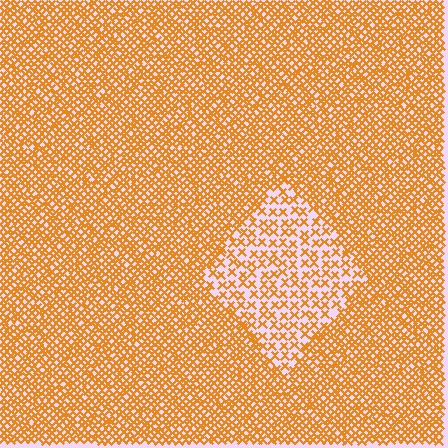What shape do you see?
I see a diamond.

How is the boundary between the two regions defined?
The boundary is defined by a change in element density (approximately 2.2x ratio). All elements are the same color, size, and shape.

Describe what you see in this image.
The image contains small orange elements arranged at two different densities. A diamond-shaped region is visible where the elements are less densely packed than the surrounding area.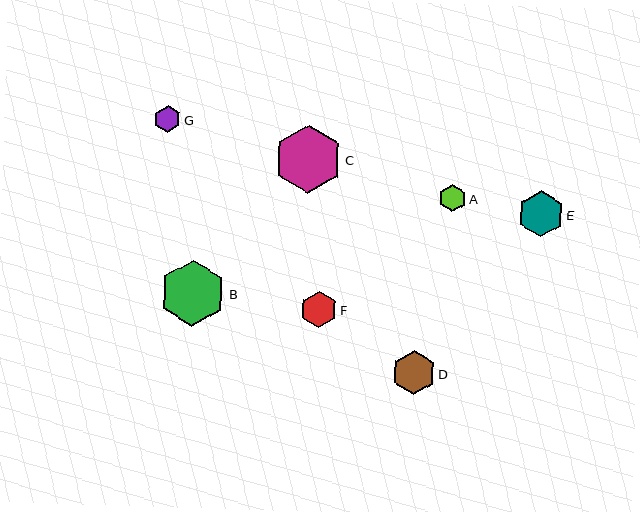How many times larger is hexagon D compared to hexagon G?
Hexagon D is approximately 1.6 times the size of hexagon G.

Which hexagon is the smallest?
Hexagon A is the smallest with a size of approximately 27 pixels.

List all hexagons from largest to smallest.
From largest to smallest: C, B, E, D, F, G, A.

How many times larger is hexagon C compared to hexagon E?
Hexagon C is approximately 1.5 times the size of hexagon E.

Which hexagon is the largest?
Hexagon C is the largest with a size of approximately 68 pixels.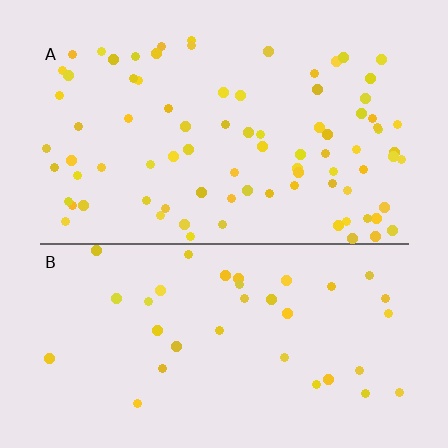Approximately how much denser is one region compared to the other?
Approximately 2.4× — region A over region B.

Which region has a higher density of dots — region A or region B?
A (the top).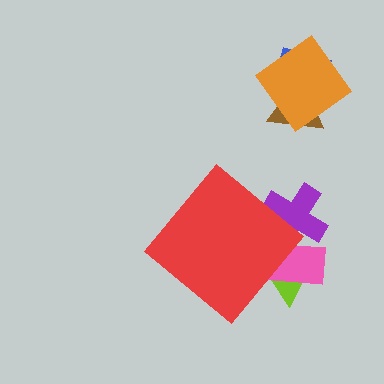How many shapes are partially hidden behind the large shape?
3 shapes are partially hidden.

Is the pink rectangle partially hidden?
Yes, the pink rectangle is partially hidden behind the red diamond.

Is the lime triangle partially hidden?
Yes, the lime triangle is partially hidden behind the red diamond.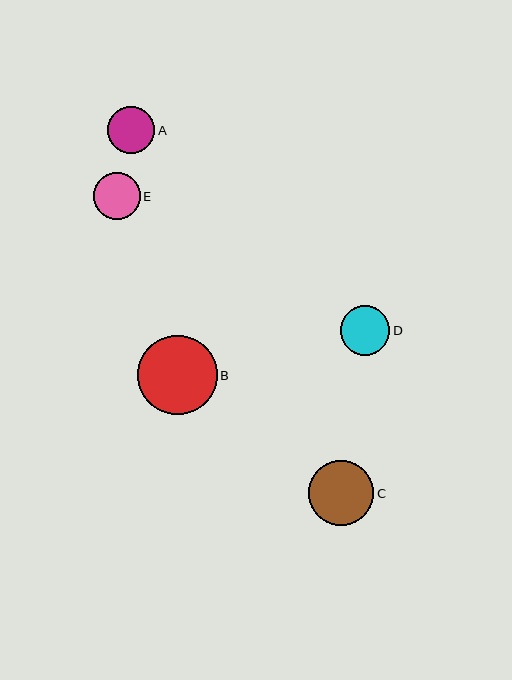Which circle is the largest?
Circle B is the largest with a size of approximately 79 pixels.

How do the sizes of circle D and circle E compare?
Circle D and circle E are approximately the same size.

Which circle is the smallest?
Circle E is the smallest with a size of approximately 47 pixels.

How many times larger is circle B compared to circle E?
Circle B is approximately 1.7 times the size of circle E.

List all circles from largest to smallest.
From largest to smallest: B, C, D, A, E.